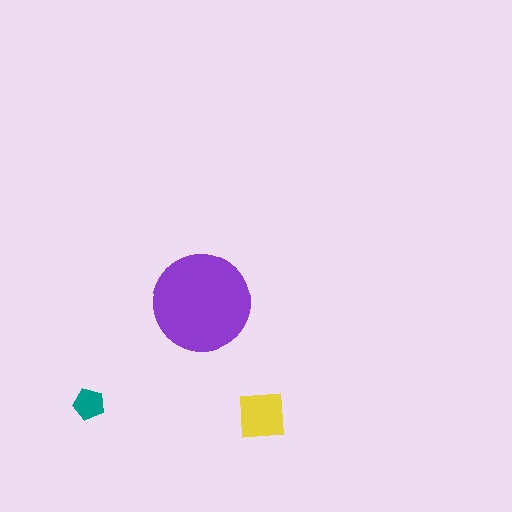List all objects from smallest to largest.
The teal pentagon, the yellow square, the purple circle.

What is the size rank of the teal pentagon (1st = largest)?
3rd.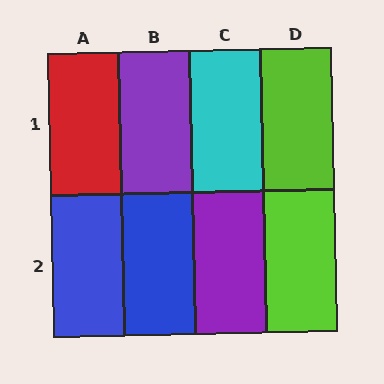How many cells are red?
1 cell is red.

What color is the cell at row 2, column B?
Blue.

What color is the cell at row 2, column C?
Purple.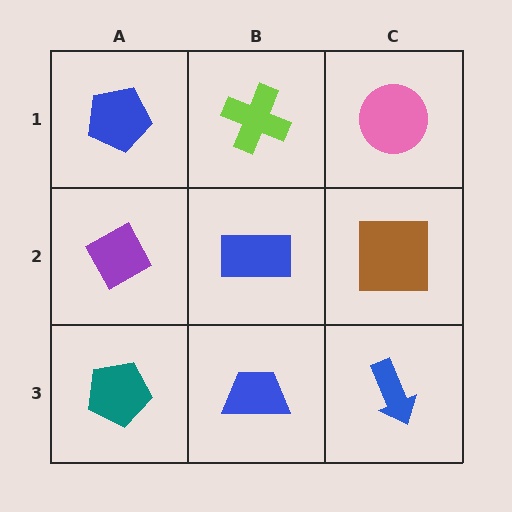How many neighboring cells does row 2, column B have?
4.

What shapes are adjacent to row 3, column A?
A purple diamond (row 2, column A), a blue trapezoid (row 3, column B).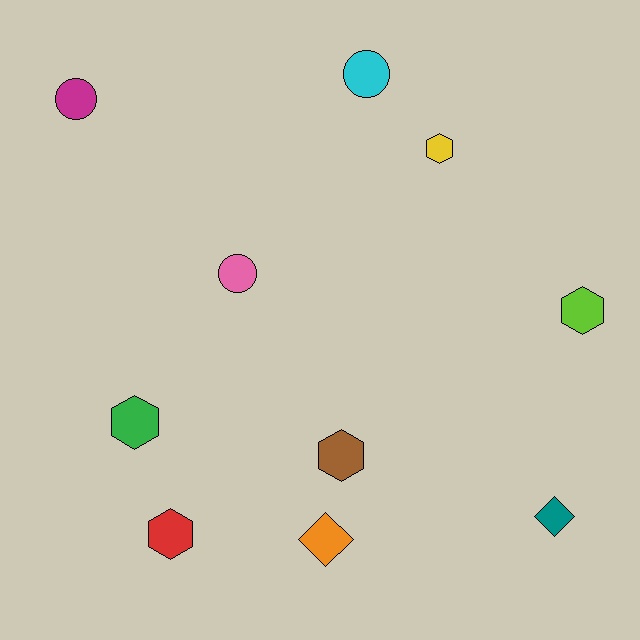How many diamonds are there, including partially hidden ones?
There are 2 diamonds.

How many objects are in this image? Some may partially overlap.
There are 10 objects.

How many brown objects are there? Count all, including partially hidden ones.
There is 1 brown object.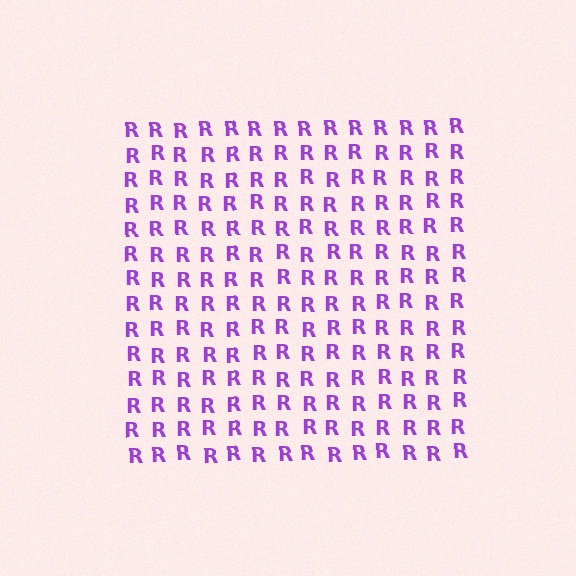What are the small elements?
The small elements are letter R's.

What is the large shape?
The large shape is a square.